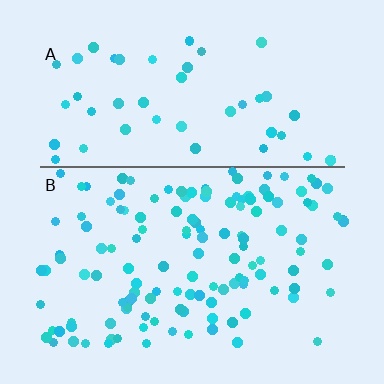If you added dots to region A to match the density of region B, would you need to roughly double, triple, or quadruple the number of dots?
Approximately triple.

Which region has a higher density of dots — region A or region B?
B (the bottom).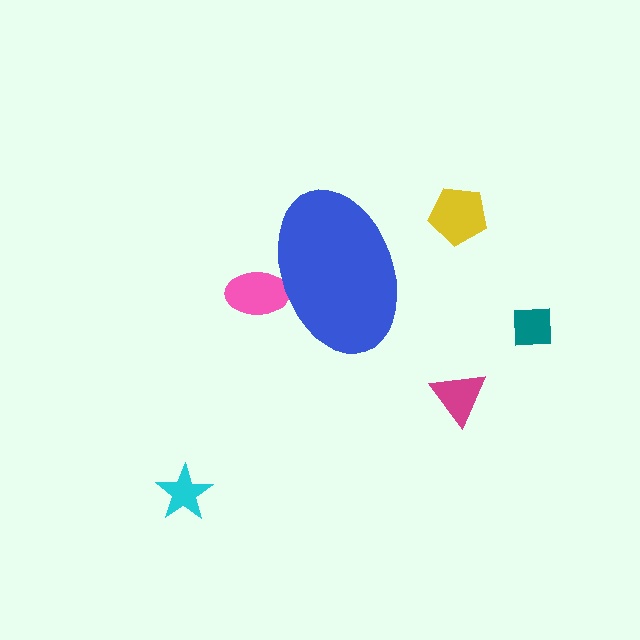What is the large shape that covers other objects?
A blue ellipse.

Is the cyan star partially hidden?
No, the cyan star is fully visible.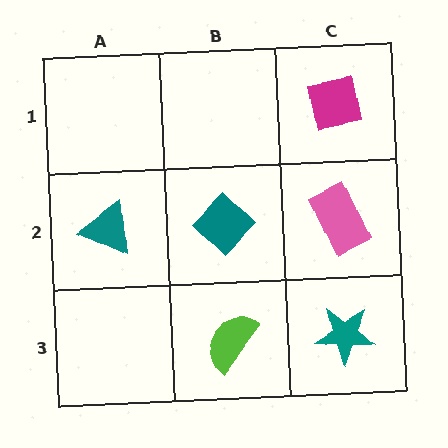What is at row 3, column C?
A teal star.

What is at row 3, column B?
A lime semicircle.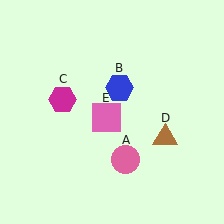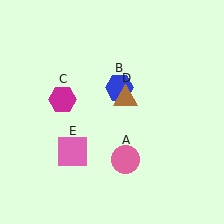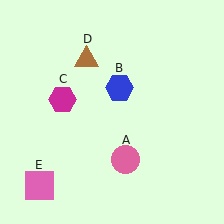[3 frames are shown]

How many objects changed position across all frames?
2 objects changed position: brown triangle (object D), pink square (object E).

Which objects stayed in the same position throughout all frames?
Pink circle (object A) and blue hexagon (object B) and magenta hexagon (object C) remained stationary.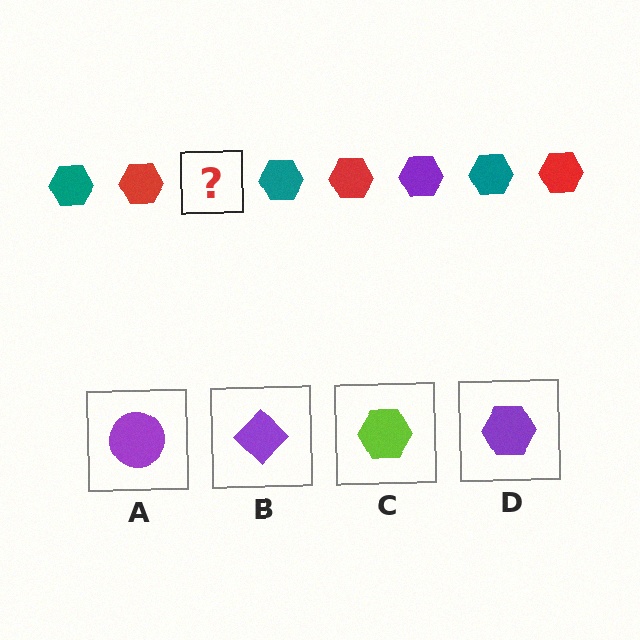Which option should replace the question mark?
Option D.